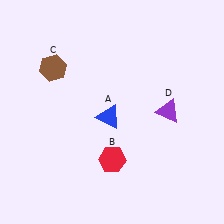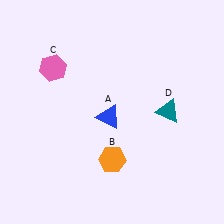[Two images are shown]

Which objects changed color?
B changed from red to orange. C changed from brown to pink. D changed from purple to teal.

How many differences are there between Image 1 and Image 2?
There are 3 differences between the two images.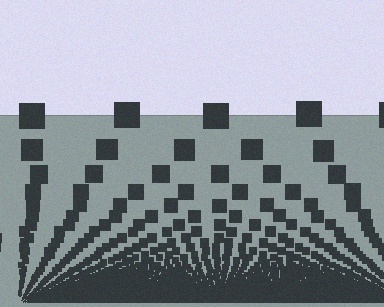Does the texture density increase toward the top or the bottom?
Density increases toward the bottom.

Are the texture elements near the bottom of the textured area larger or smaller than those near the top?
Smaller. The gradient is inverted — elements near the bottom are smaller and denser.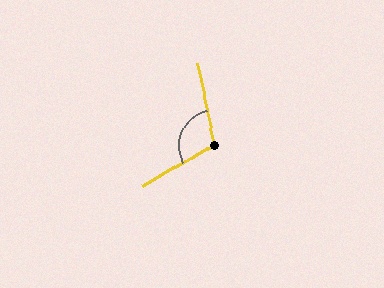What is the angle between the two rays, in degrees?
Approximately 108 degrees.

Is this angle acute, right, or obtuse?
It is obtuse.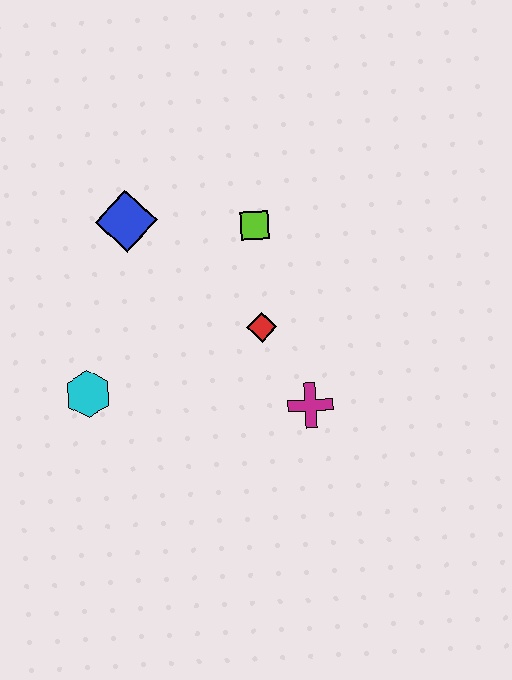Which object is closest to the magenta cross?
The red diamond is closest to the magenta cross.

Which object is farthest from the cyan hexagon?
The lime square is farthest from the cyan hexagon.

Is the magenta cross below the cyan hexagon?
Yes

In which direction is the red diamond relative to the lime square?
The red diamond is below the lime square.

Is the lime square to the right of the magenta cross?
No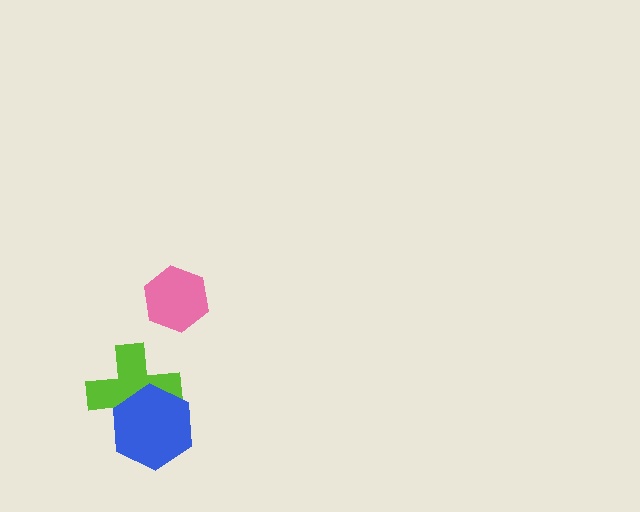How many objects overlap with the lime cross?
1 object overlaps with the lime cross.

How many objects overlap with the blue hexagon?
1 object overlaps with the blue hexagon.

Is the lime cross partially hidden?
Yes, it is partially covered by another shape.